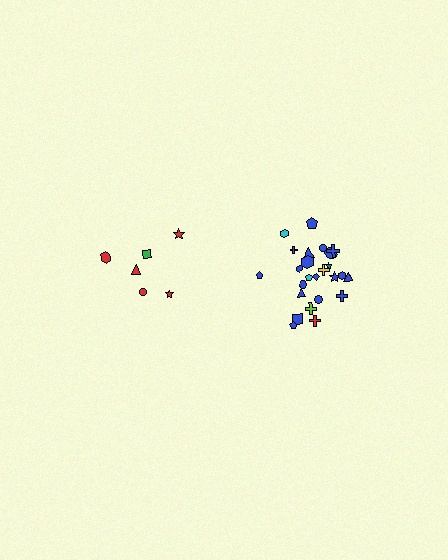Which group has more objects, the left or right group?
The right group.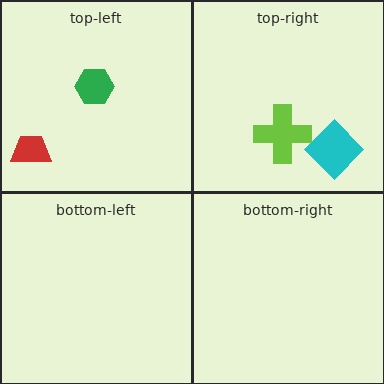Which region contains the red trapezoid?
The top-left region.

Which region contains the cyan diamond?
The top-right region.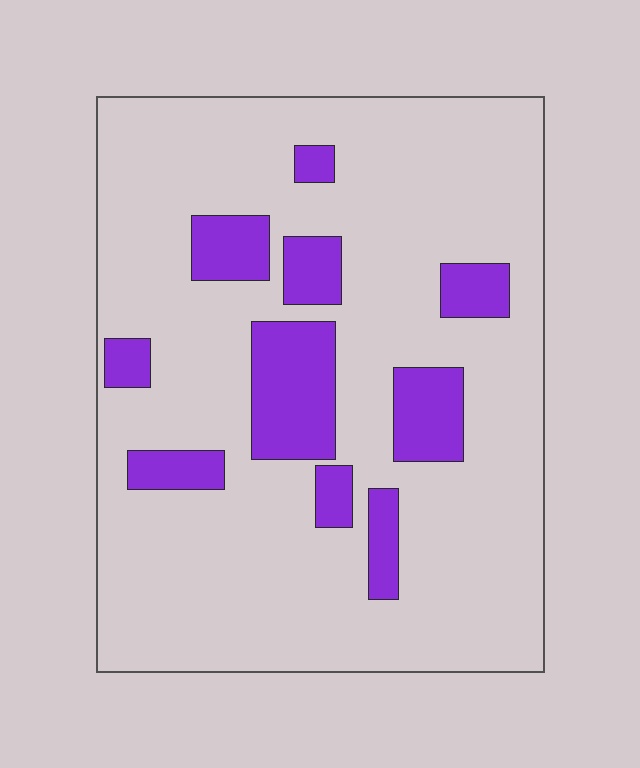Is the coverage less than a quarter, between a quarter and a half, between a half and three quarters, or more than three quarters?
Less than a quarter.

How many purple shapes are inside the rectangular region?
10.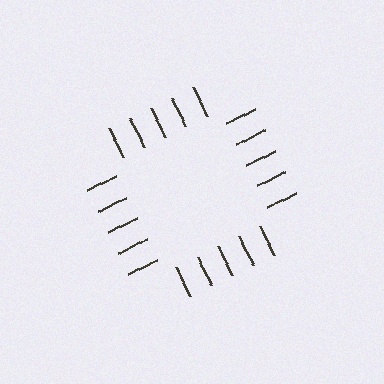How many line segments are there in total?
20 — 5 along each of the 4 edges.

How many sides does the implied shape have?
4 sides — the line-ends trace a square.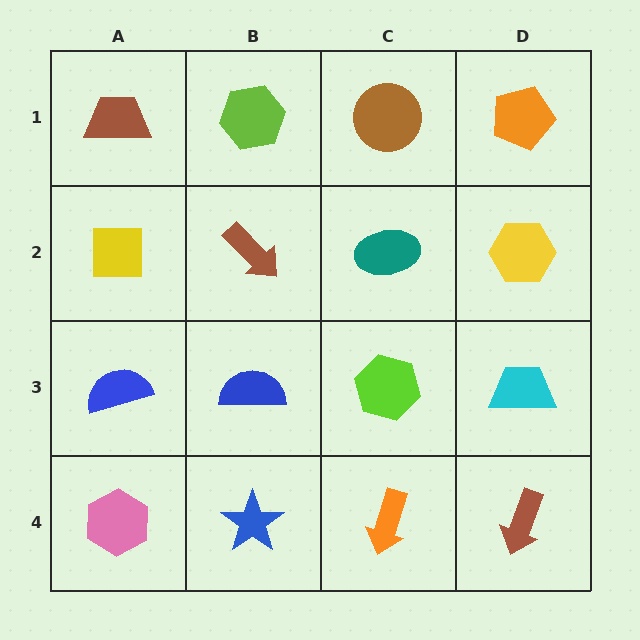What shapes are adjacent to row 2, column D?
An orange pentagon (row 1, column D), a cyan trapezoid (row 3, column D), a teal ellipse (row 2, column C).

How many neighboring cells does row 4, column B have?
3.